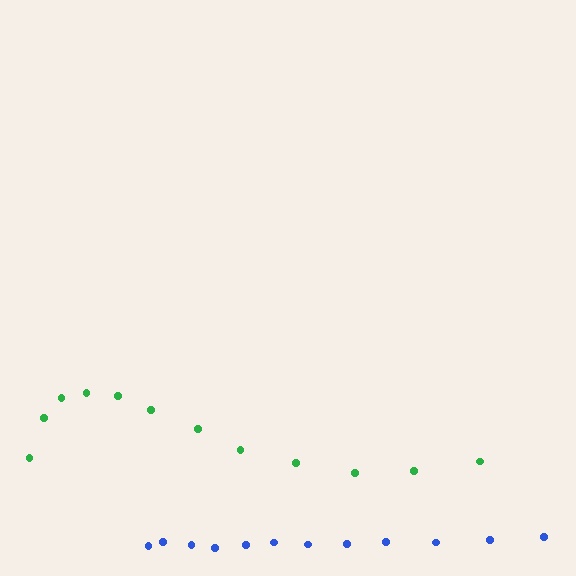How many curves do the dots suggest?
There are 2 distinct paths.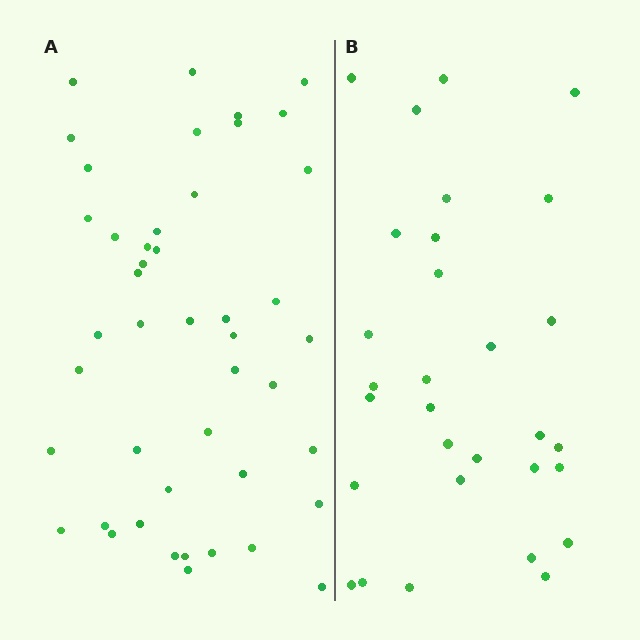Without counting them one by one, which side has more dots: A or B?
Region A (the left region) has more dots.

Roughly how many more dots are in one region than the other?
Region A has approximately 15 more dots than region B.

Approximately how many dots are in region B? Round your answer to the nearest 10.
About 30 dots.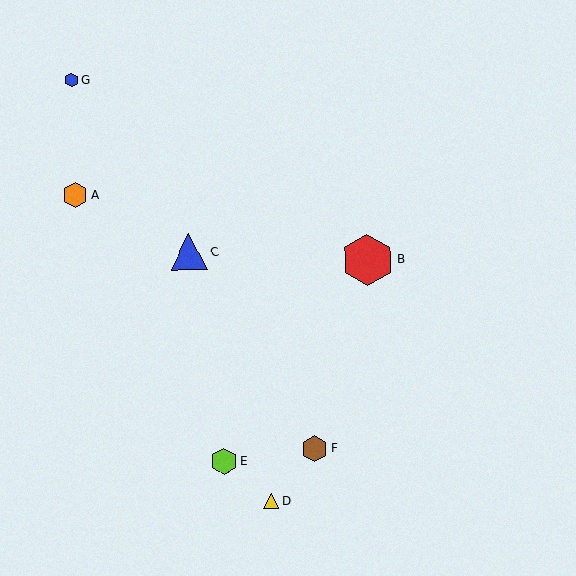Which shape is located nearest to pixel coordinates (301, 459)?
The brown hexagon (labeled F) at (315, 448) is nearest to that location.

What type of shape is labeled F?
Shape F is a brown hexagon.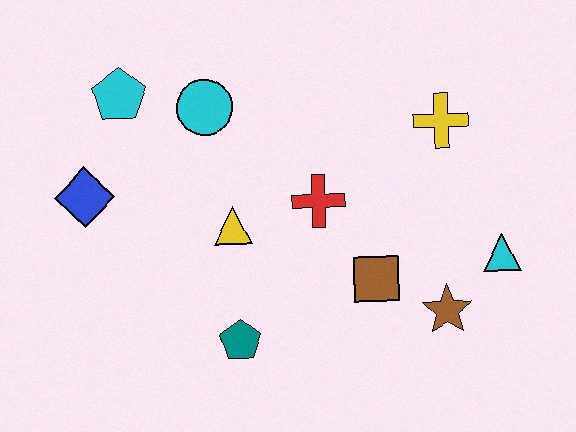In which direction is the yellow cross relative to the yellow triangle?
The yellow cross is to the right of the yellow triangle.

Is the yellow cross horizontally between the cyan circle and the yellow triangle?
No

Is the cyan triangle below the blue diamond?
Yes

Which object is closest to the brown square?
The brown star is closest to the brown square.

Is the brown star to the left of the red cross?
No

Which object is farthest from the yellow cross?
The blue diamond is farthest from the yellow cross.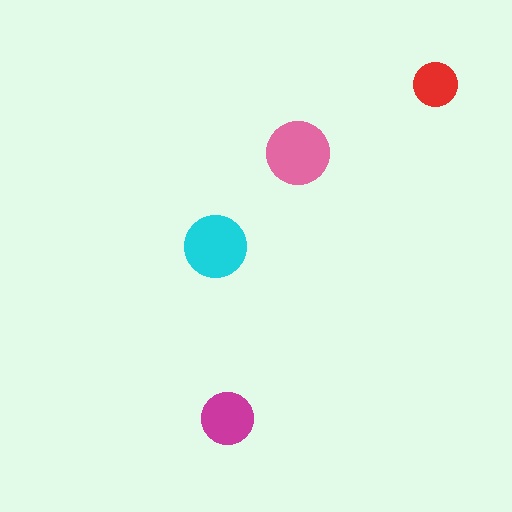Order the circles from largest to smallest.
the pink one, the cyan one, the magenta one, the red one.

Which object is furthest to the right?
The red circle is rightmost.